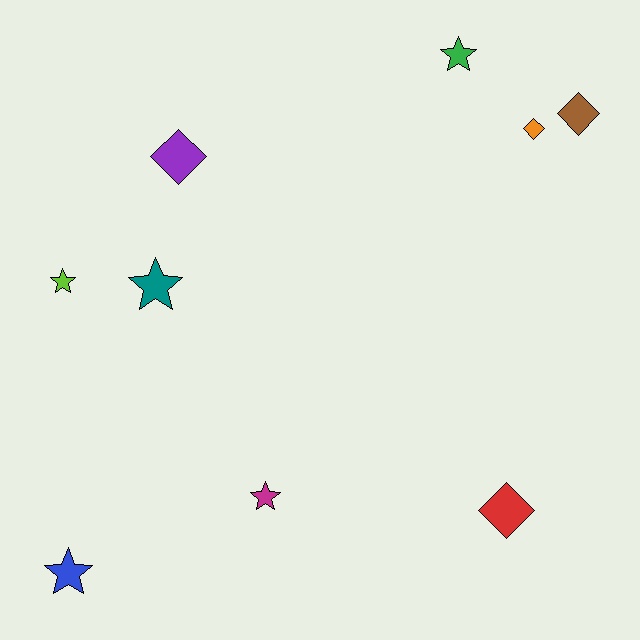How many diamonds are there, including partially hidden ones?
There are 4 diamonds.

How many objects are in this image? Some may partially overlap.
There are 9 objects.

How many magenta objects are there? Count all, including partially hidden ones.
There is 1 magenta object.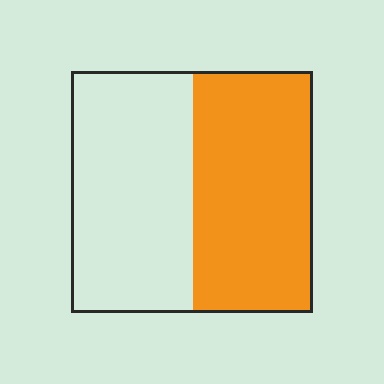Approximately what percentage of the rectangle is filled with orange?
Approximately 50%.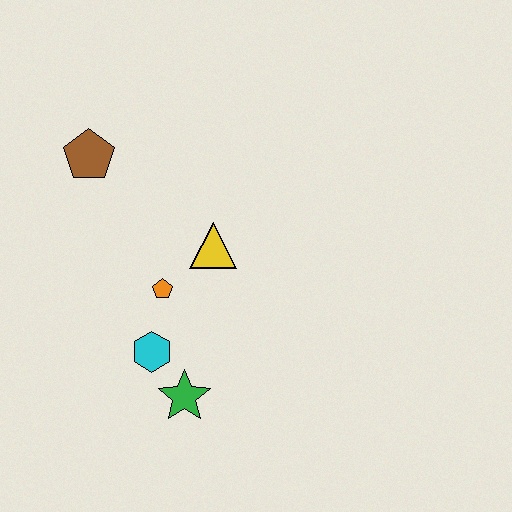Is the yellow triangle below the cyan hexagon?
No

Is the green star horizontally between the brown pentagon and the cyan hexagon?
No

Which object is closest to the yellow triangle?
The orange pentagon is closest to the yellow triangle.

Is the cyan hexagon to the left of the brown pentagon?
No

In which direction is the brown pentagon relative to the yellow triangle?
The brown pentagon is to the left of the yellow triangle.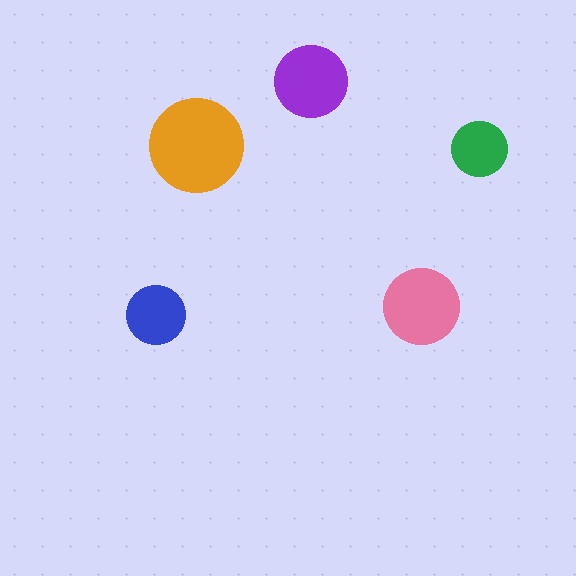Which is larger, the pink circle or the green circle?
The pink one.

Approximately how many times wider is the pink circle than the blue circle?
About 1.5 times wider.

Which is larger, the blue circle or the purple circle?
The purple one.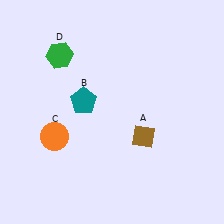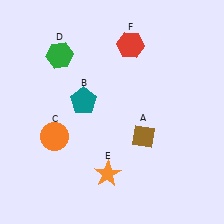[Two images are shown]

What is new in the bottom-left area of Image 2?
An orange star (E) was added in the bottom-left area of Image 2.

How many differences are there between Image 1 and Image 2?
There are 2 differences between the two images.